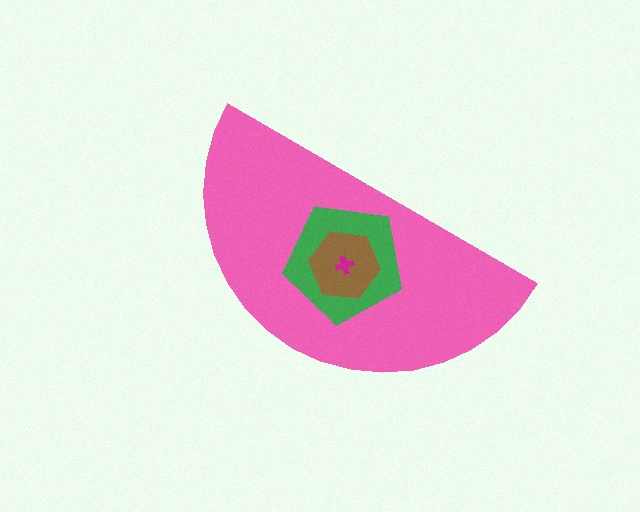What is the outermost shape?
The pink semicircle.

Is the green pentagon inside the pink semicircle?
Yes.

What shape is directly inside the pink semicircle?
The green pentagon.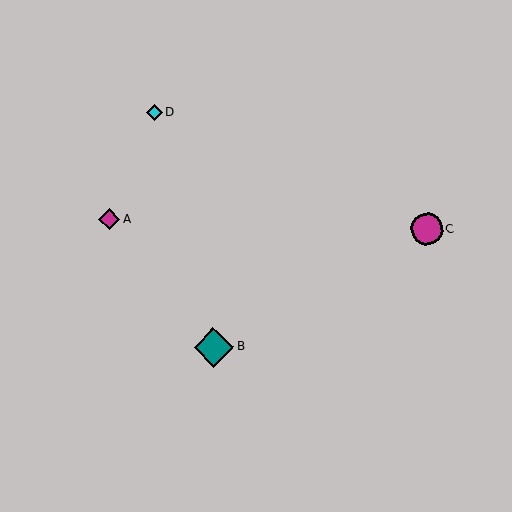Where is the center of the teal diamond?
The center of the teal diamond is at (214, 347).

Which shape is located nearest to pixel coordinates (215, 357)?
The teal diamond (labeled B) at (214, 347) is nearest to that location.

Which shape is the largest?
The teal diamond (labeled B) is the largest.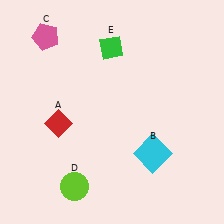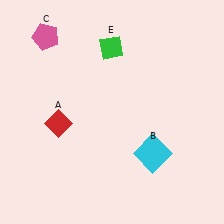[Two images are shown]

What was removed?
The lime circle (D) was removed in Image 2.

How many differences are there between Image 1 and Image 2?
There is 1 difference between the two images.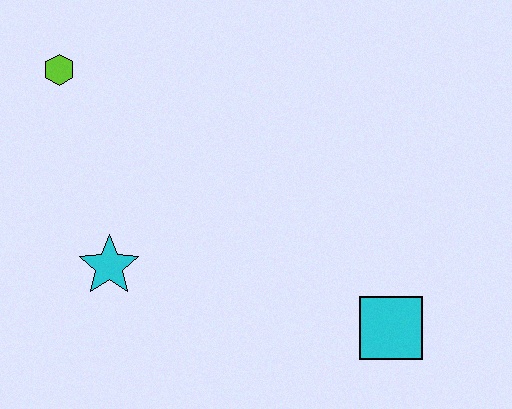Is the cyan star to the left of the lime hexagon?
No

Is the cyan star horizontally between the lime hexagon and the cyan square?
Yes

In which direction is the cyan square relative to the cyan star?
The cyan square is to the right of the cyan star.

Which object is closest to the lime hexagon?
The cyan star is closest to the lime hexagon.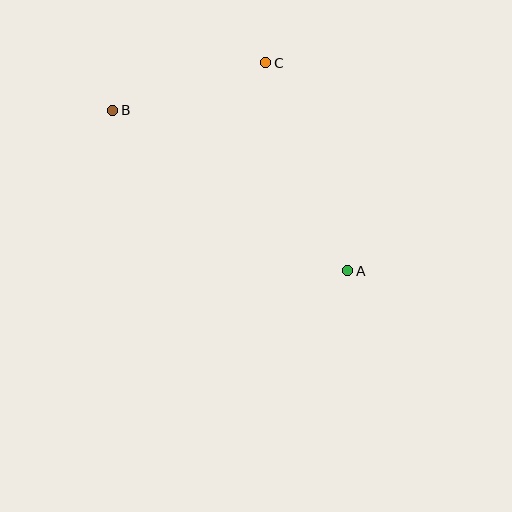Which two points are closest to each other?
Points B and C are closest to each other.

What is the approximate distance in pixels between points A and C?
The distance between A and C is approximately 223 pixels.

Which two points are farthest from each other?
Points A and B are farthest from each other.